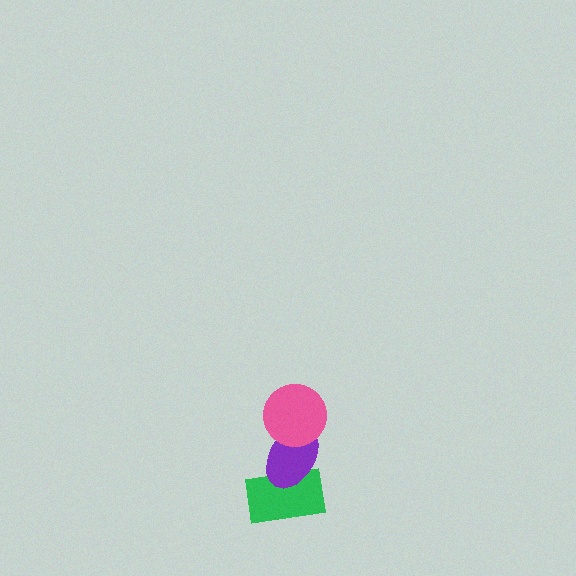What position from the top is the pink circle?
The pink circle is 1st from the top.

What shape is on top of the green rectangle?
The purple ellipse is on top of the green rectangle.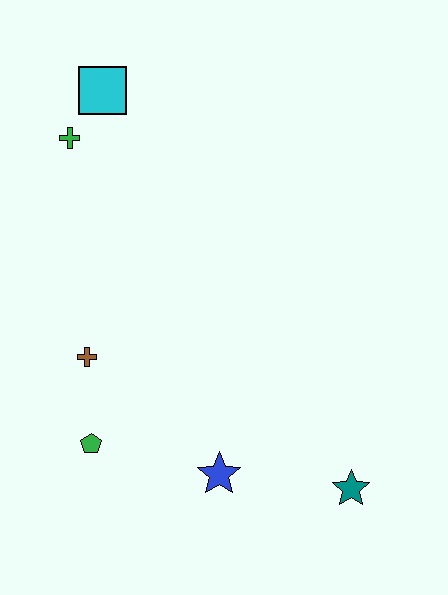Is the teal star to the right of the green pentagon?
Yes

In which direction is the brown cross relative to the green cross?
The brown cross is below the green cross.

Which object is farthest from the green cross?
The teal star is farthest from the green cross.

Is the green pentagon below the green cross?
Yes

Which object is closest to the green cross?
The cyan square is closest to the green cross.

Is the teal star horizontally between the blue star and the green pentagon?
No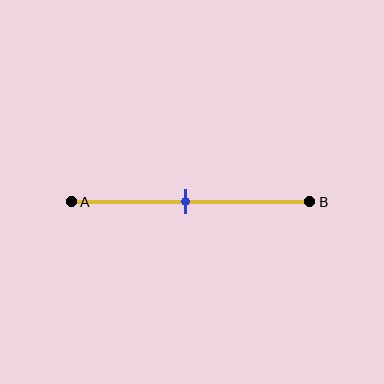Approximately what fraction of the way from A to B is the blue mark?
The blue mark is approximately 50% of the way from A to B.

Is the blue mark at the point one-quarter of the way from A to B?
No, the mark is at about 50% from A, not at the 25% one-quarter point.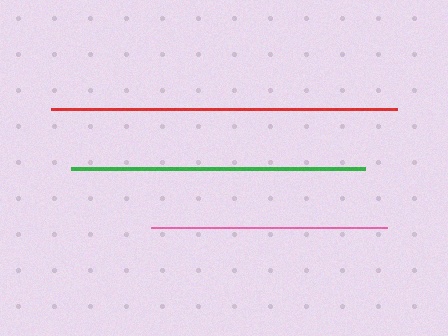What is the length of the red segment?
The red segment is approximately 346 pixels long.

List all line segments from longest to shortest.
From longest to shortest: red, green, pink.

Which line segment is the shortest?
The pink line is the shortest at approximately 236 pixels.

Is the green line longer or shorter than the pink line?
The green line is longer than the pink line.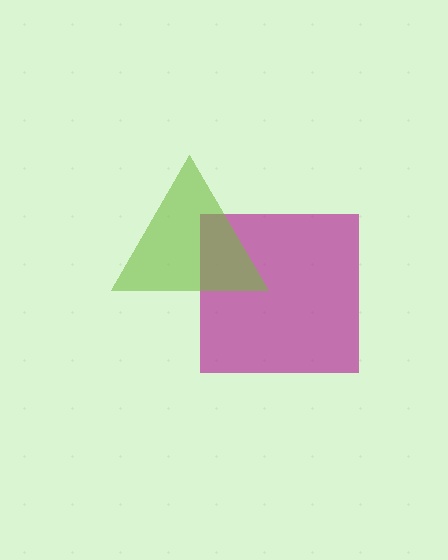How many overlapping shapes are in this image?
There are 2 overlapping shapes in the image.